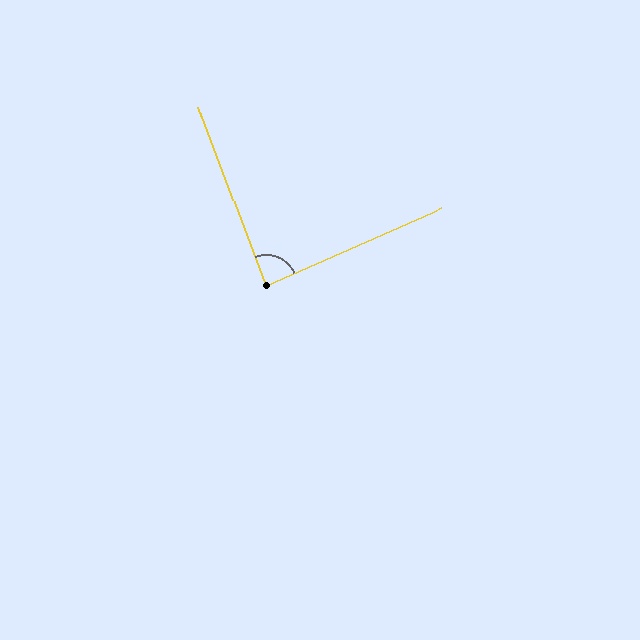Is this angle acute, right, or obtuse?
It is approximately a right angle.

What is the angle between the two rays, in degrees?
Approximately 87 degrees.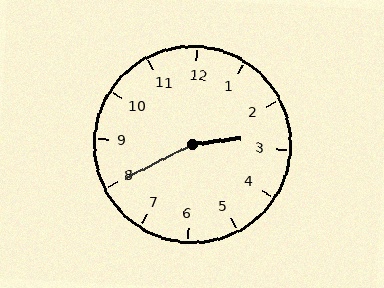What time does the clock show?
2:40.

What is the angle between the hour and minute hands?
Approximately 160 degrees.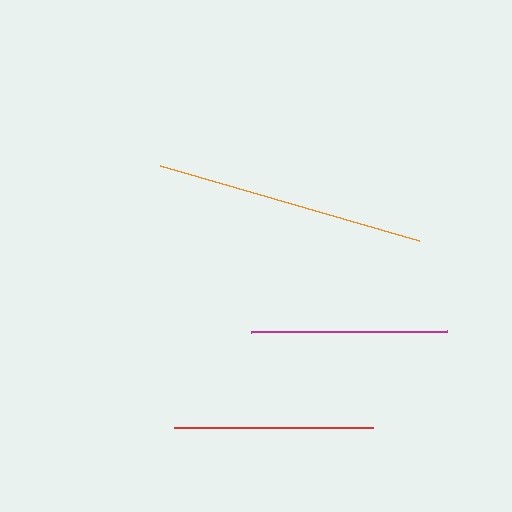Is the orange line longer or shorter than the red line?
The orange line is longer than the red line.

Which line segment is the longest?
The orange line is the longest at approximately 270 pixels.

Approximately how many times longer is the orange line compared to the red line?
The orange line is approximately 1.4 times the length of the red line.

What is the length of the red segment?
The red segment is approximately 199 pixels long.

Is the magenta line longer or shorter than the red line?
The red line is longer than the magenta line.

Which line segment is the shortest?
The magenta line is the shortest at approximately 195 pixels.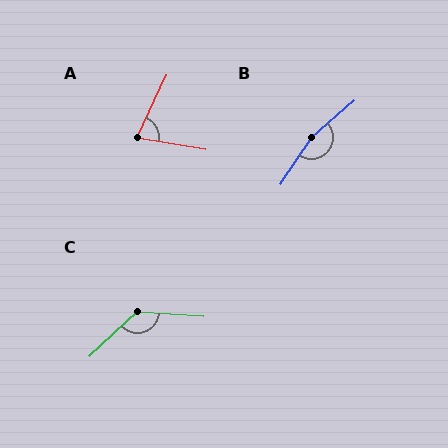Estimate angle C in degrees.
Approximately 133 degrees.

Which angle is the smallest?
A, at approximately 74 degrees.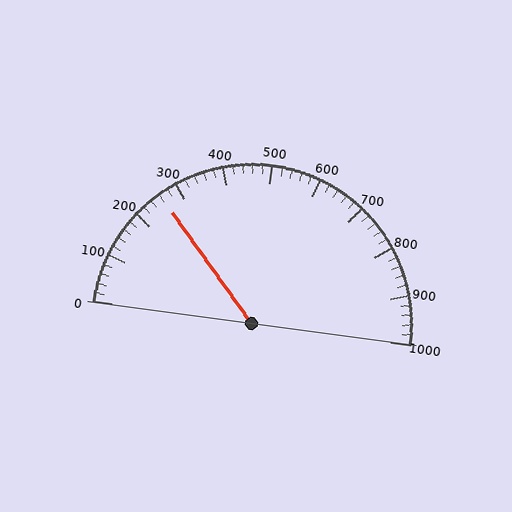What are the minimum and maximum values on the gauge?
The gauge ranges from 0 to 1000.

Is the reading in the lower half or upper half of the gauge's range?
The reading is in the lower half of the range (0 to 1000).